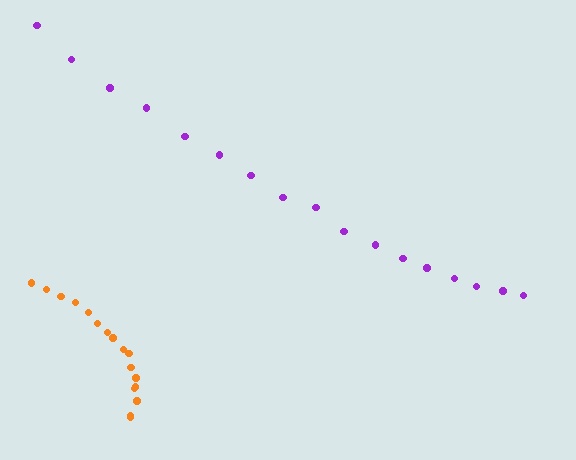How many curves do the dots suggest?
There are 2 distinct paths.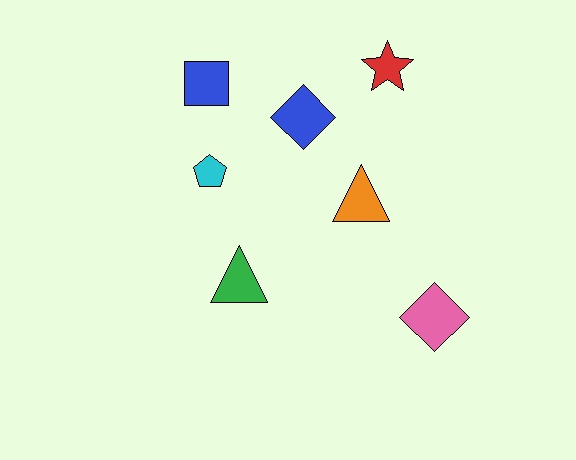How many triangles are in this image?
There are 2 triangles.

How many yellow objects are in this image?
There are no yellow objects.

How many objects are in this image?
There are 7 objects.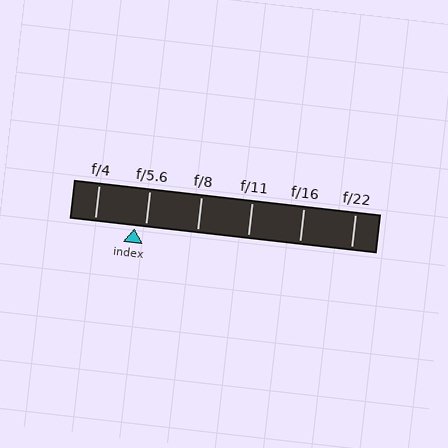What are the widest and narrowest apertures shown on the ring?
The widest aperture shown is f/4 and the narrowest is f/22.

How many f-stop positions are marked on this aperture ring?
There are 6 f-stop positions marked.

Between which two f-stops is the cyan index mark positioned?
The index mark is between f/4 and f/5.6.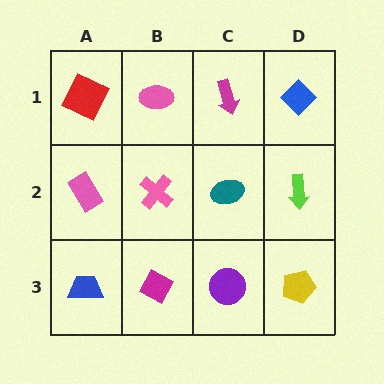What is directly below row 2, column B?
A magenta diamond.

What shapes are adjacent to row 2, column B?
A pink ellipse (row 1, column B), a magenta diamond (row 3, column B), a pink rectangle (row 2, column A), a teal ellipse (row 2, column C).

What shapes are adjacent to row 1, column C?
A teal ellipse (row 2, column C), a pink ellipse (row 1, column B), a blue diamond (row 1, column D).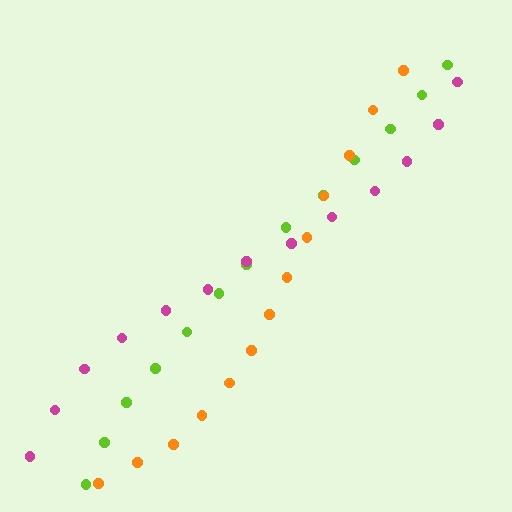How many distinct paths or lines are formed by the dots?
There are 3 distinct paths.